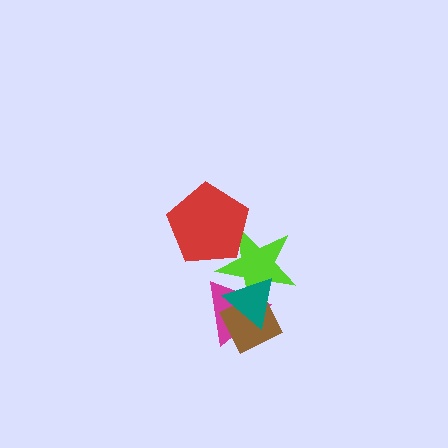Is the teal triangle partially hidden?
No, no other shape covers it.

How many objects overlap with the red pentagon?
1 object overlaps with the red pentagon.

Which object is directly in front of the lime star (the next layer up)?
The brown diamond is directly in front of the lime star.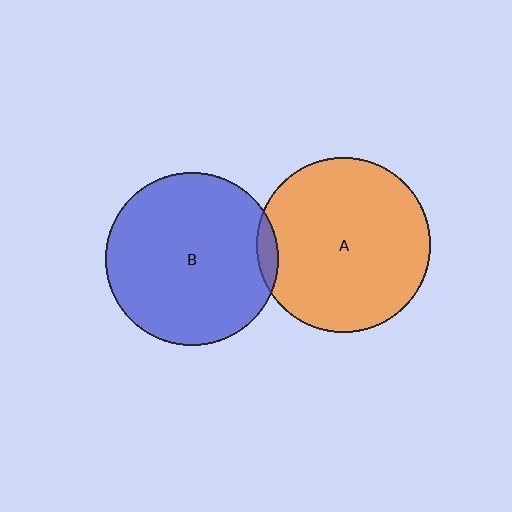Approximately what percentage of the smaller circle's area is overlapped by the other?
Approximately 5%.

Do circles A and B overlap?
Yes.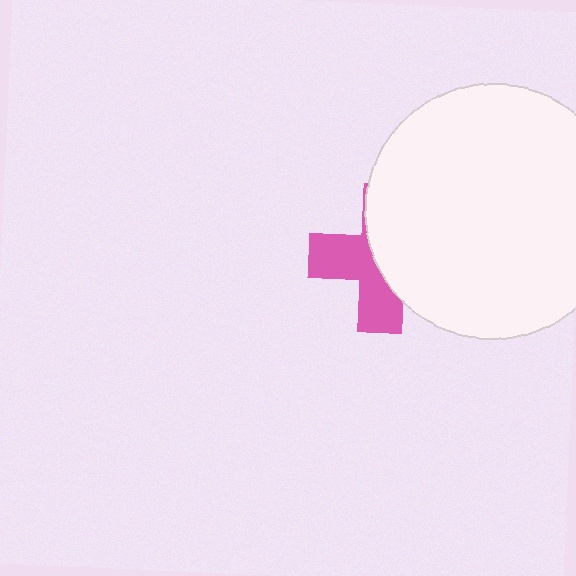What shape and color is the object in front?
The object in front is a white circle.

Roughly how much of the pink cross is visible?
About half of it is visible (roughly 46%).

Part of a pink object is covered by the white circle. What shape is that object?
It is a cross.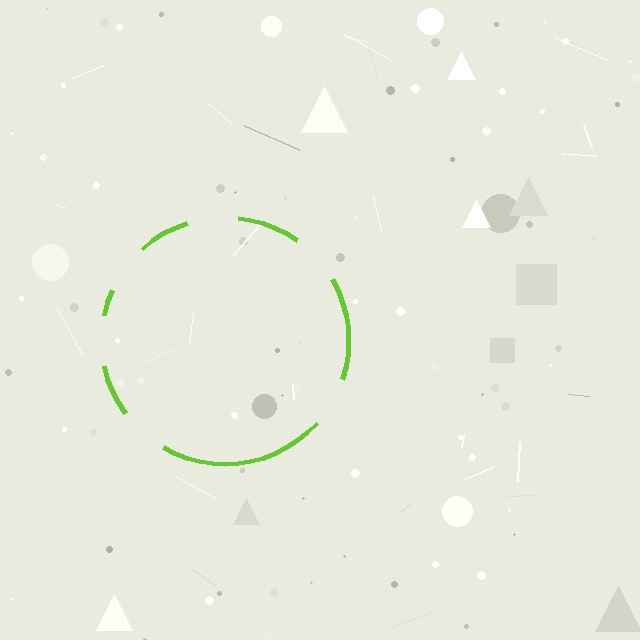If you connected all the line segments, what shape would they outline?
They would outline a circle.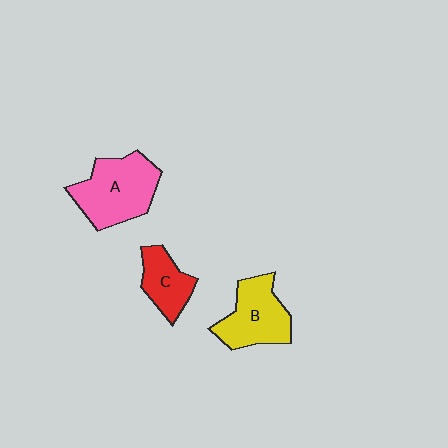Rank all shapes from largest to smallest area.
From largest to smallest: A (pink), B (yellow), C (red).